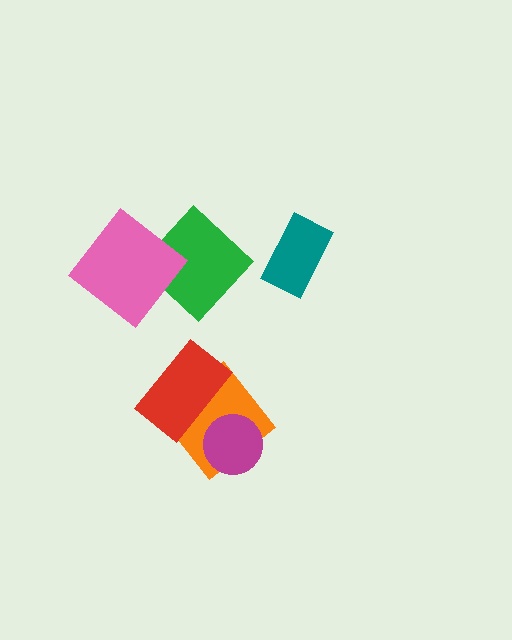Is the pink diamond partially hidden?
No, no other shape covers it.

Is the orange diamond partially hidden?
Yes, it is partially covered by another shape.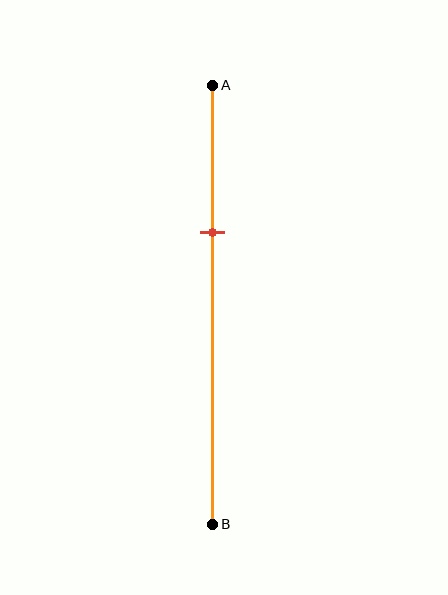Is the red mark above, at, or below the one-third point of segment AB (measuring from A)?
The red mark is approximately at the one-third point of segment AB.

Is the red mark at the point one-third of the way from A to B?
Yes, the mark is approximately at the one-third point.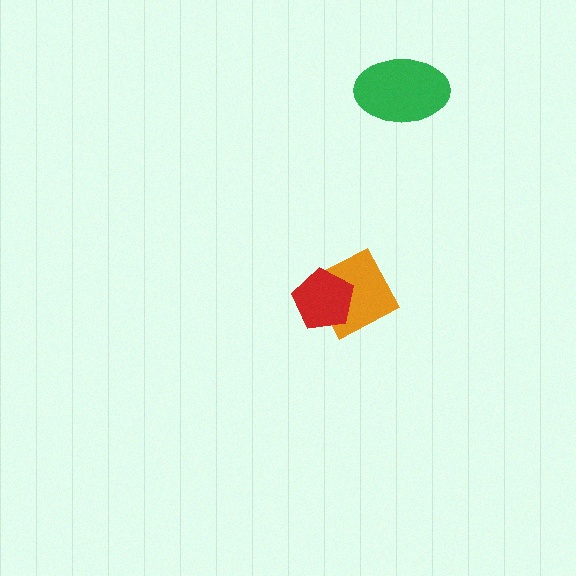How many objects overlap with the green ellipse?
0 objects overlap with the green ellipse.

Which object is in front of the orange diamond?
The red pentagon is in front of the orange diamond.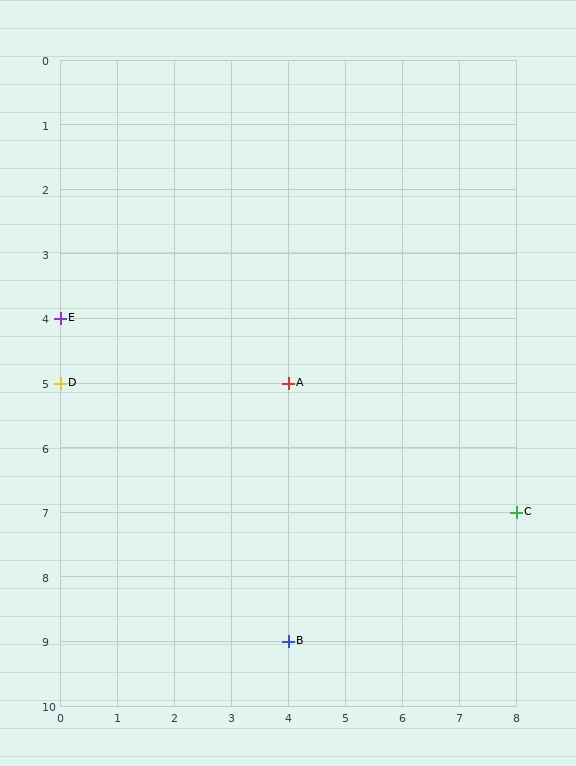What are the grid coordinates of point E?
Point E is at grid coordinates (0, 4).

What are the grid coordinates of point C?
Point C is at grid coordinates (8, 7).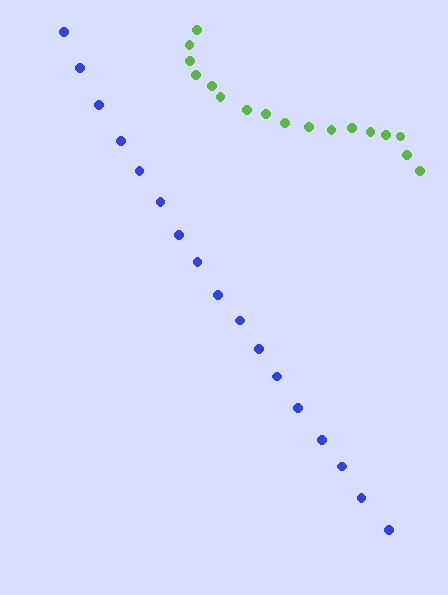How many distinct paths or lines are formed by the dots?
There are 2 distinct paths.